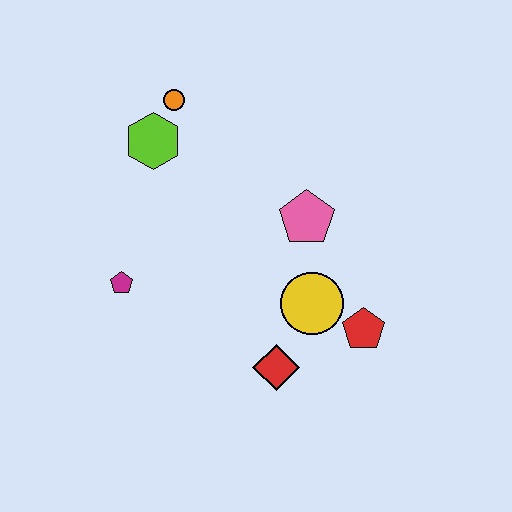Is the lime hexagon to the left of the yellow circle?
Yes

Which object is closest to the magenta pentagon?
The lime hexagon is closest to the magenta pentagon.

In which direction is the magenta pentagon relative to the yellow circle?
The magenta pentagon is to the left of the yellow circle.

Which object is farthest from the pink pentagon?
The magenta pentagon is farthest from the pink pentagon.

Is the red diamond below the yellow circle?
Yes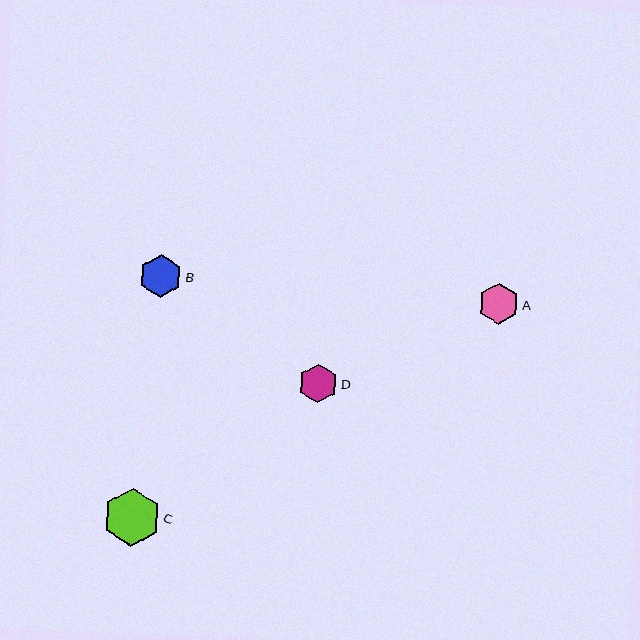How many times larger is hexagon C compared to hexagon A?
Hexagon C is approximately 1.4 times the size of hexagon A.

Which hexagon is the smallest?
Hexagon D is the smallest with a size of approximately 38 pixels.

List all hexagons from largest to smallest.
From largest to smallest: C, B, A, D.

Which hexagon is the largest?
Hexagon C is the largest with a size of approximately 58 pixels.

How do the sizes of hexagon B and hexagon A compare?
Hexagon B and hexagon A are approximately the same size.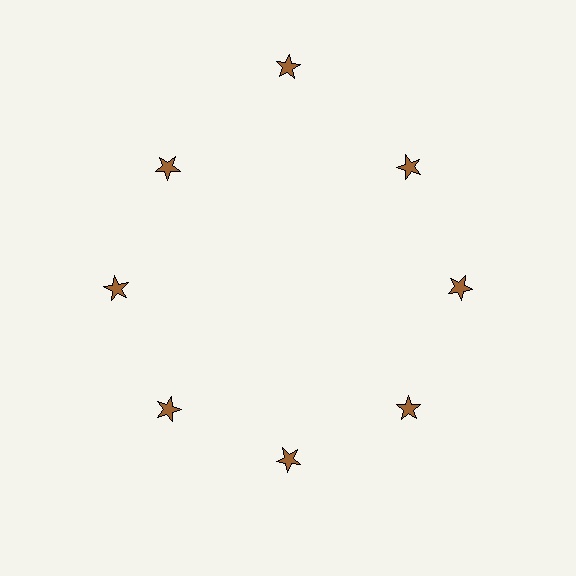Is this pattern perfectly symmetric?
No. The 8 brown stars are arranged in a ring, but one element near the 12 o'clock position is pushed outward from the center, breaking the 8-fold rotational symmetry.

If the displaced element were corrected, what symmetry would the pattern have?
It would have 8-fold rotational symmetry — the pattern would map onto itself every 45 degrees.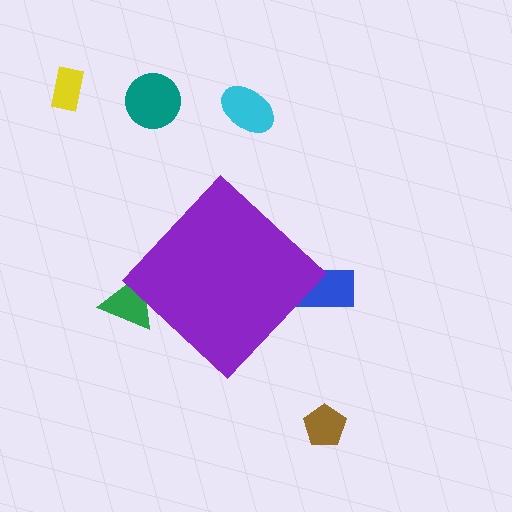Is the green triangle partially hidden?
Yes, the green triangle is partially hidden behind the purple diamond.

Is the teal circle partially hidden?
No, the teal circle is fully visible.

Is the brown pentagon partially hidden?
No, the brown pentagon is fully visible.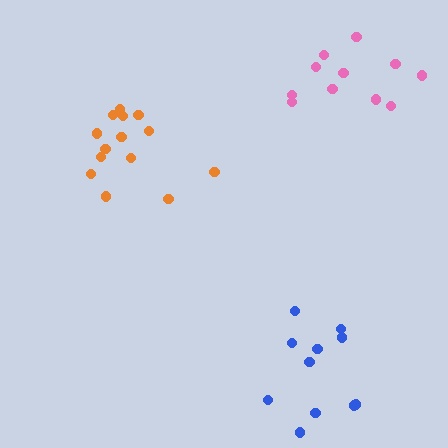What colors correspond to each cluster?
The clusters are colored: pink, orange, blue.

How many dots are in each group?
Group 1: 11 dots, Group 2: 14 dots, Group 3: 11 dots (36 total).